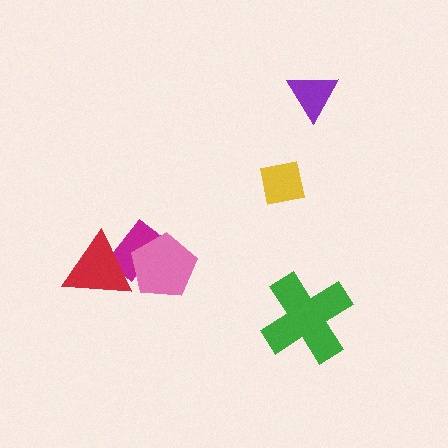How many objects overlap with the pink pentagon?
2 objects overlap with the pink pentagon.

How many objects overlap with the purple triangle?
0 objects overlap with the purple triangle.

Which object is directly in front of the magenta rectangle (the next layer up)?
The red triangle is directly in front of the magenta rectangle.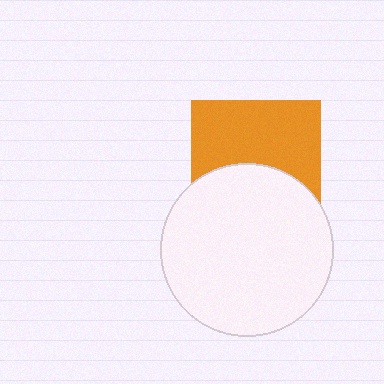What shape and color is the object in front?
The object in front is a white circle.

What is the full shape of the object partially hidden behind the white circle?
The partially hidden object is an orange square.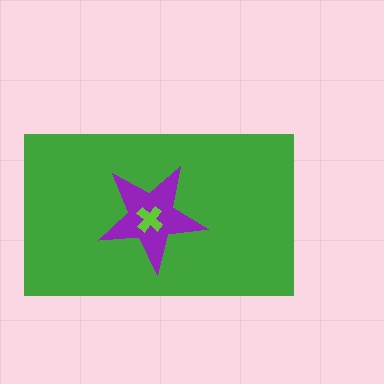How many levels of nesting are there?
3.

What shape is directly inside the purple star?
The lime cross.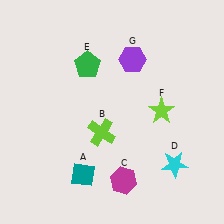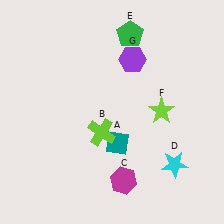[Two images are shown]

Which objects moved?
The objects that moved are: the teal diamond (A), the green pentagon (E).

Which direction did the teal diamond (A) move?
The teal diamond (A) moved right.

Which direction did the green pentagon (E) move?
The green pentagon (E) moved right.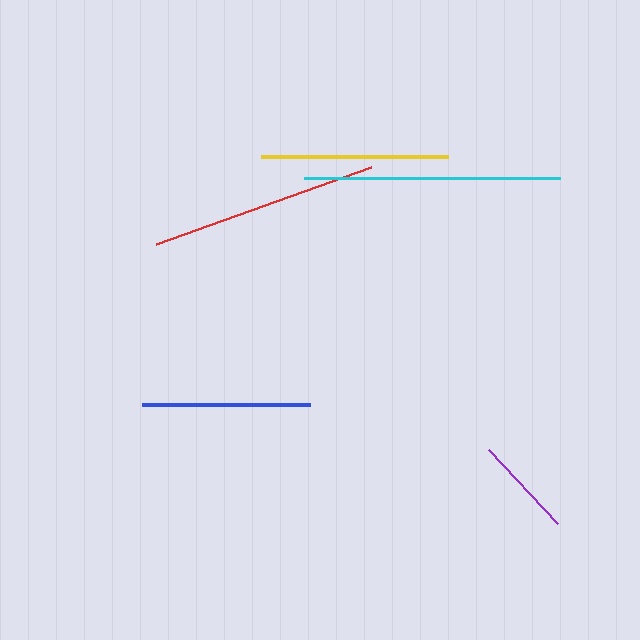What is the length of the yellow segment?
The yellow segment is approximately 187 pixels long.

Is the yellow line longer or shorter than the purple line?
The yellow line is longer than the purple line.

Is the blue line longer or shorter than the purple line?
The blue line is longer than the purple line.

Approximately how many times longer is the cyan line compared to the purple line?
The cyan line is approximately 2.5 times the length of the purple line.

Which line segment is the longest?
The cyan line is the longest at approximately 256 pixels.